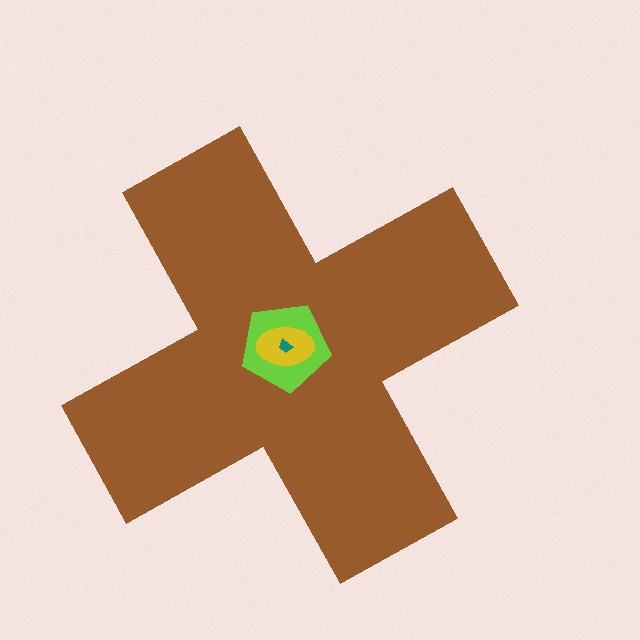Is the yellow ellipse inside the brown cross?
Yes.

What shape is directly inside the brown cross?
The lime pentagon.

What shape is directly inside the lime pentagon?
The yellow ellipse.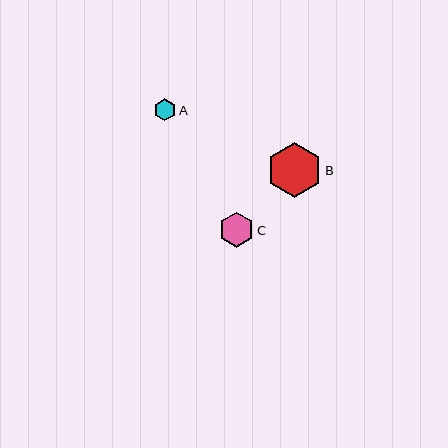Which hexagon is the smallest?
Hexagon A is the smallest with a size of approximately 22 pixels.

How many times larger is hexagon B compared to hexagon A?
Hexagon B is approximately 2.5 times the size of hexagon A.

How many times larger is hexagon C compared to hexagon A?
Hexagon C is approximately 1.6 times the size of hexagon A.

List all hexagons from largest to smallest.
From largest to smallest: B, C, A.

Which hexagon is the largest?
Hexagon B is the largest with a size of approximately 56 pixels.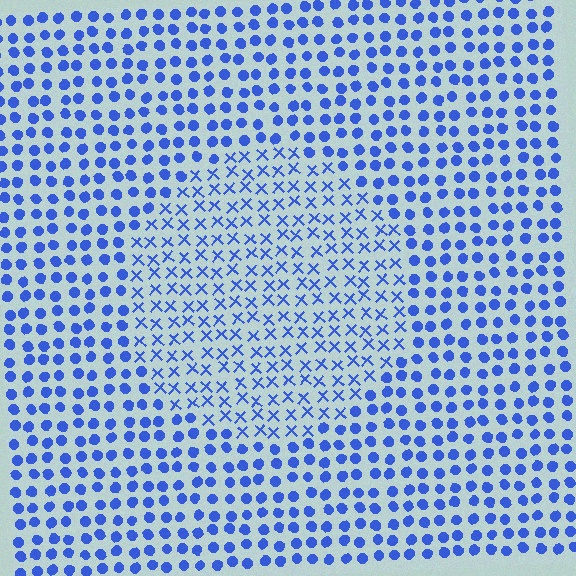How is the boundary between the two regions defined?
The boundary is defined by a change in element shape: X marks inside vs. circles outside. All elements share the same color and spacing.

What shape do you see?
I see a circle.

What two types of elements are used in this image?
The image uses X marks inside the circle region and circles outside it.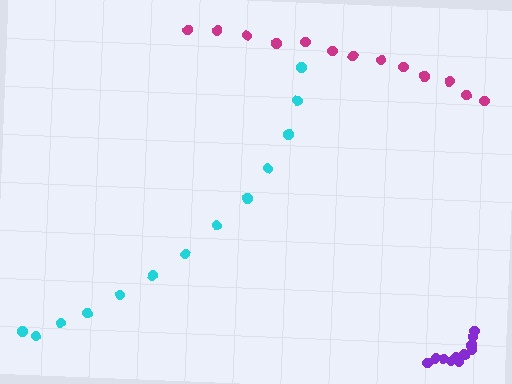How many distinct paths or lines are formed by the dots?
There are 3 distinct paths.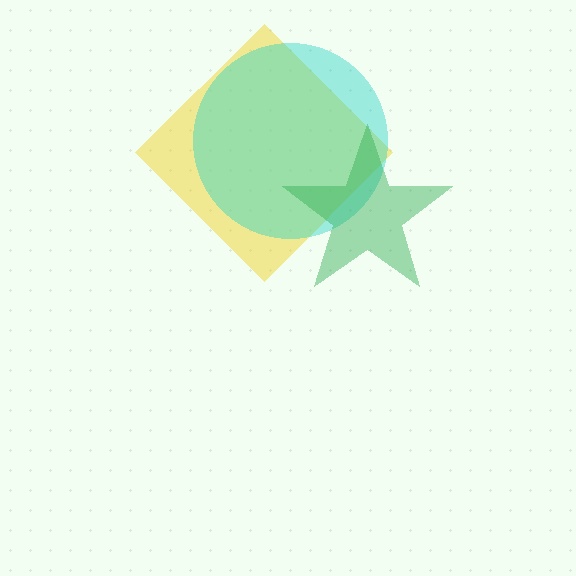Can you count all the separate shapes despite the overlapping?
Yes, there are 3 separate shapes.